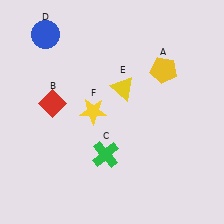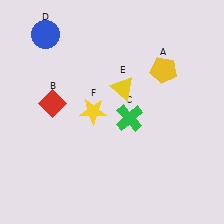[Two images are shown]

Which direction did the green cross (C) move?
The green cross (C) moved up.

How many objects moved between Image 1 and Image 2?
1 object moved between the two images.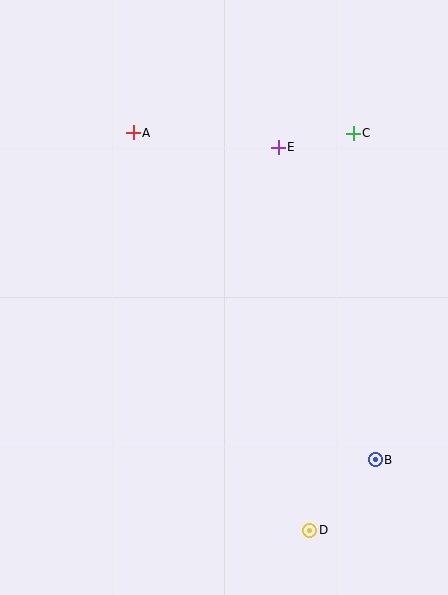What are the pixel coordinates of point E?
Point E is at (278, 147).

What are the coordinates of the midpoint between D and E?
The midpoint between D and E is at (294, 339).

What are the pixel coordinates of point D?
Point D is at (310, 530).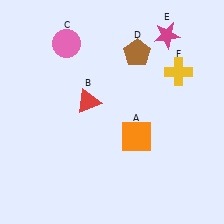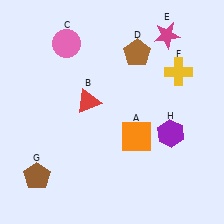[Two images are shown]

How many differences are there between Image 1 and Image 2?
There are 2 differences between the two images.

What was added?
A brown pentagon (G), a purple hexagon (H) were added in Image 2.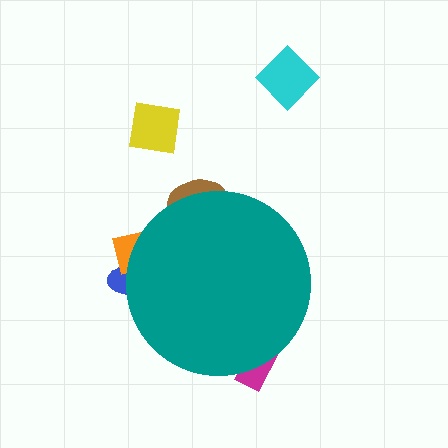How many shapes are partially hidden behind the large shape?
4 shapes are partially hidden.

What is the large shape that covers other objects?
A teal circle.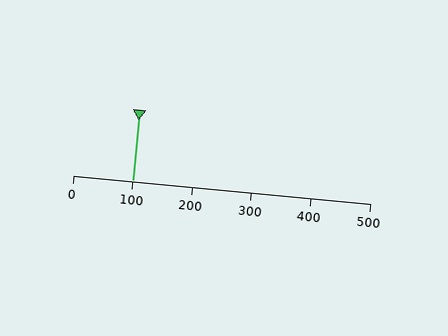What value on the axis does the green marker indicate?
The marker indicates approximately 100.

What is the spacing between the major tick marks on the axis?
The major ticks are spaced 100 apart.